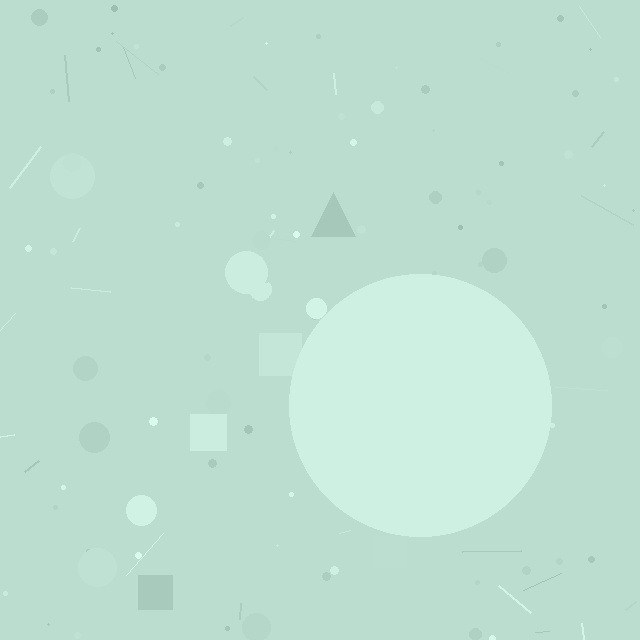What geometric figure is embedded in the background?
A circle is embedded in the background.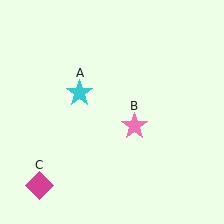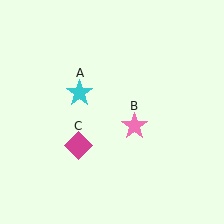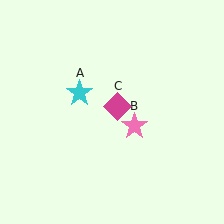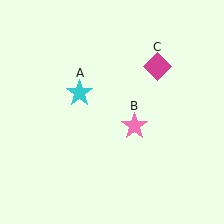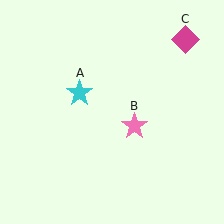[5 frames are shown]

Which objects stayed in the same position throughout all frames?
Cyan star (object A) and pink star (object B) remained stationary.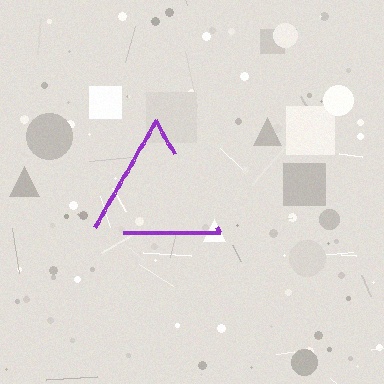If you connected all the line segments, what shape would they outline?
They would outline a triangle.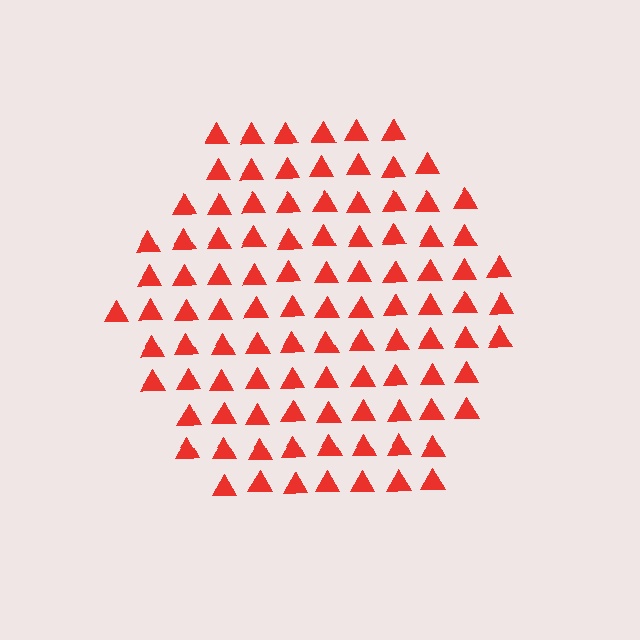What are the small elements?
The small elements are triangles.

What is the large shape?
The large shape is a hexagon.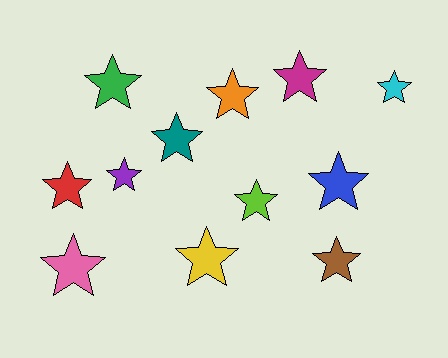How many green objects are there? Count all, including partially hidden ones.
There is 1 green object.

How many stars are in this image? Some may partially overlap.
There are 12 stars.